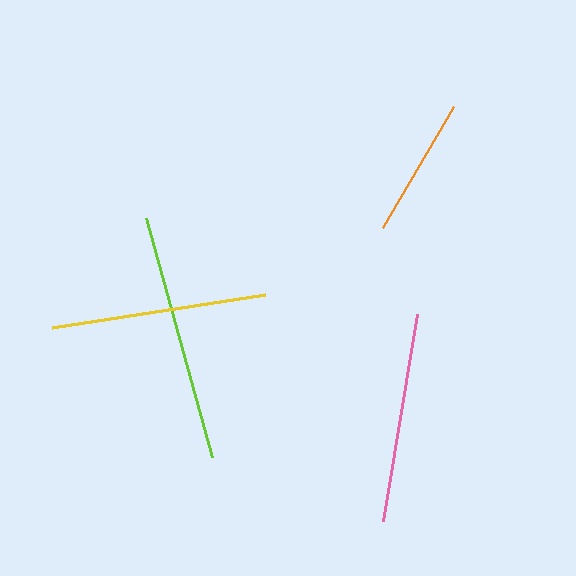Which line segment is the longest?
The lime line is the longest at approximately 248 pixels.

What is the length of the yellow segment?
The yellow segment is approximately 215 pixels long.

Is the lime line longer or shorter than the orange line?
The lime line is longer than the orange line.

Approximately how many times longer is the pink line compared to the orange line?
The pink line is approximately 1.5 times the length of the orange line.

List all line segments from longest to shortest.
From longest to shortest: lime, yellow, pink, orange.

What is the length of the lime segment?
The lime segment is approximately 248 pixels long.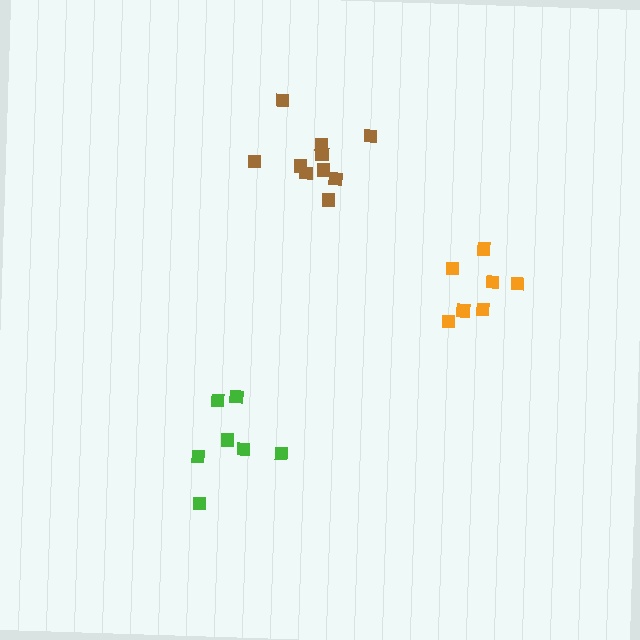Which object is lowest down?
The green cluster is bottommost.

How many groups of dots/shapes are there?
There are 3 groups.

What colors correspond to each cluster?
The clusters are colored: green, brown, orange.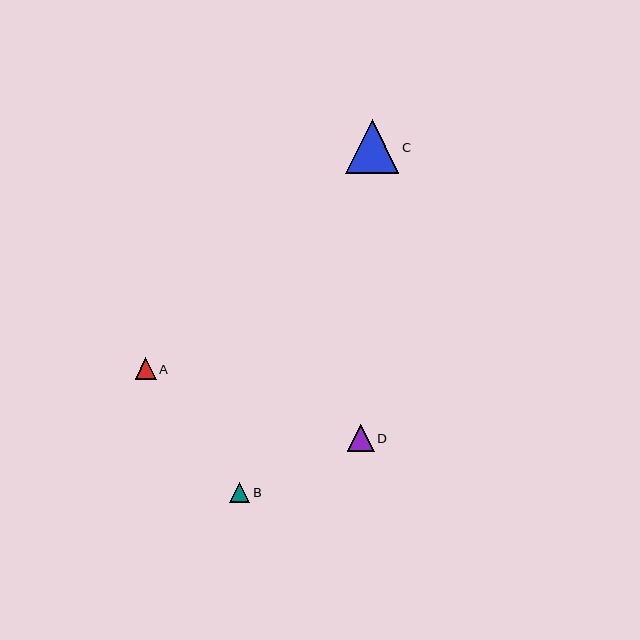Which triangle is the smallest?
Triangle B is the smallest with a size of approximately 20 pixels.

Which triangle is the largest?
Triangle C is the largest with a size of approximately 53 pixels.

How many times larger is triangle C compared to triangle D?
Triangle C is approximately 2.0 times the size of triangle D.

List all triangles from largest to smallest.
From largest to smallest: C, D, A, B.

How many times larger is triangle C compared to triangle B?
Triangle C is approximately 2.6 times the size of triangle B.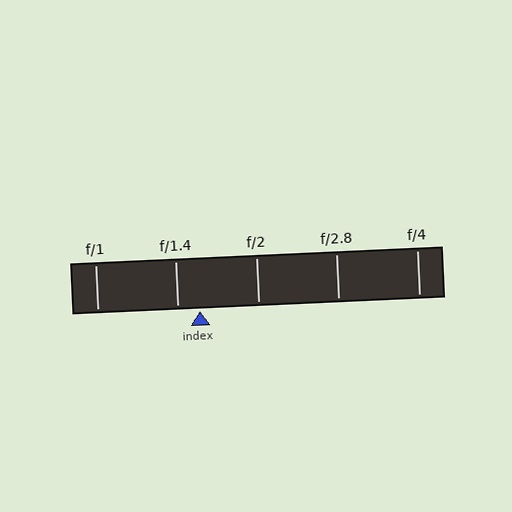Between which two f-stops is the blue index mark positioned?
The index mark is between f/1.4 and f/2.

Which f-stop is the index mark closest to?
The index mark is closest to f/1.4.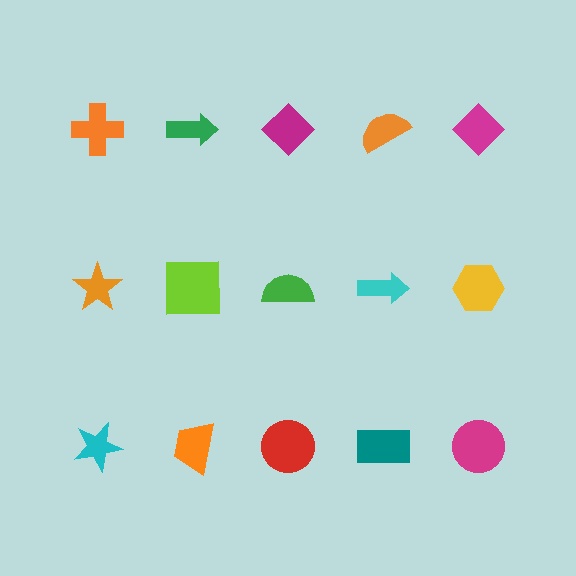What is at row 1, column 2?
A green arrow.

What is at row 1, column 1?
An orange cross.